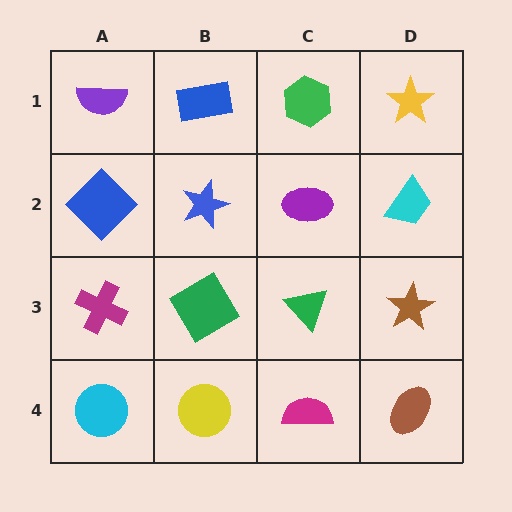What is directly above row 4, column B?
A green diamond.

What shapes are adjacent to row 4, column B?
A green diamond (row 3, column B), a cyan circle (row 4, column A), a magenta semicircle (row 4, column C).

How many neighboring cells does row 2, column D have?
3.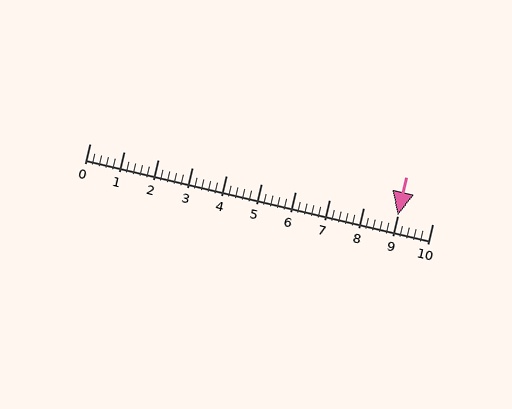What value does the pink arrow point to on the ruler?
The pink arrow points to approximately 9.0.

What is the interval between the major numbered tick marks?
The major tick marks are spaced 1 units apart.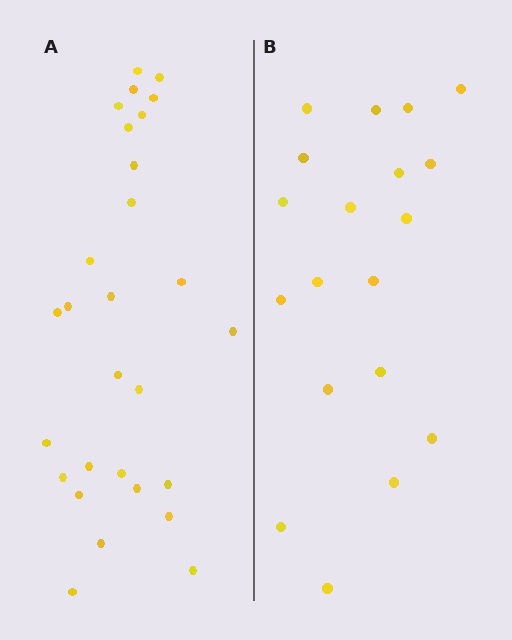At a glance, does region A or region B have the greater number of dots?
Region A (the left region) has more dots.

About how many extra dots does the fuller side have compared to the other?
Region A has roughly 8 or so more dots than region B.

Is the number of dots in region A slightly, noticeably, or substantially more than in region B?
Region A has substantially more. The ratio is roughly 1.5 to 1.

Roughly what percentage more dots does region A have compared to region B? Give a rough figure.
About 45% more.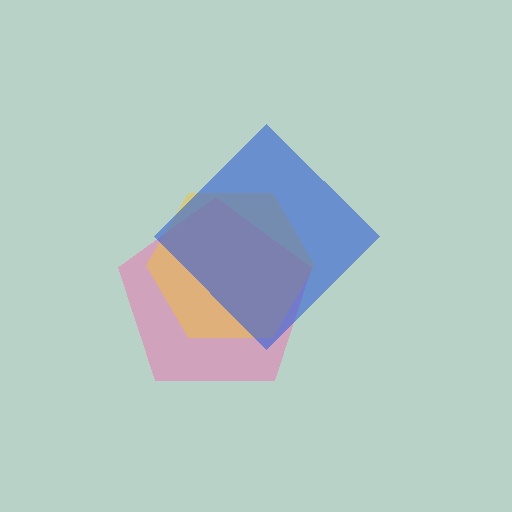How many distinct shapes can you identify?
There are 3 distinct shapes: a pink pentagon, a yellow hexagon, a blue diamond.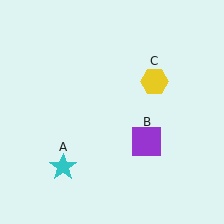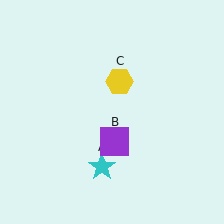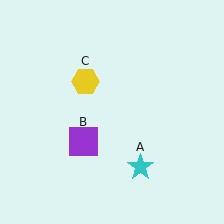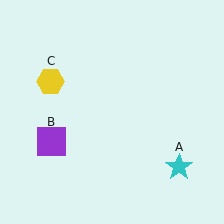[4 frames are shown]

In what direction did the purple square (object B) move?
The purple square (object B) moved left.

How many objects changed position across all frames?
3 objects changed position: cyan star (object A), purple square (object B), yellow hexagon (object C).